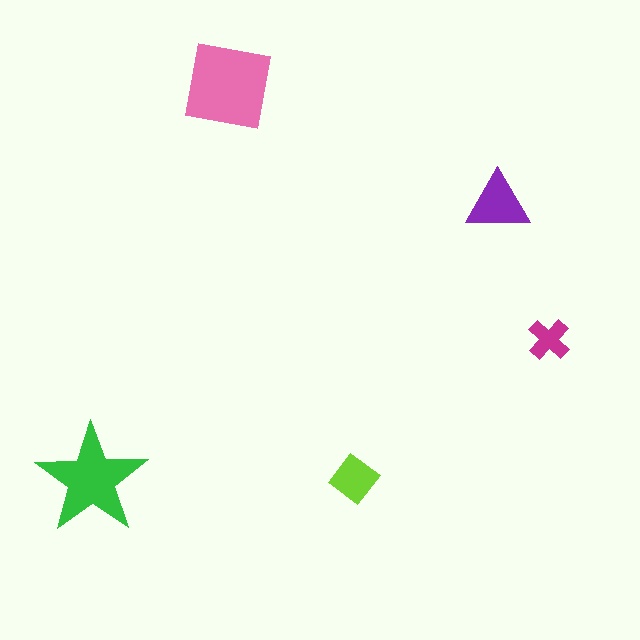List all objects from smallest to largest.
The magenta cross, the lime diamond, the purple triangle, the green star, the pink square.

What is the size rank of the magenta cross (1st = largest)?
5th.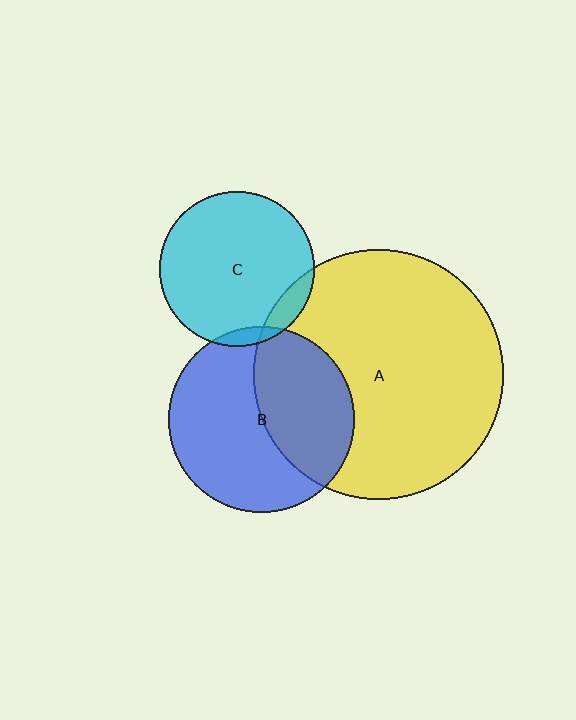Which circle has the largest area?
Circle A (yellow).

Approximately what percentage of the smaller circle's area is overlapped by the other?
Approximately 10%.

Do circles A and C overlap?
Yes.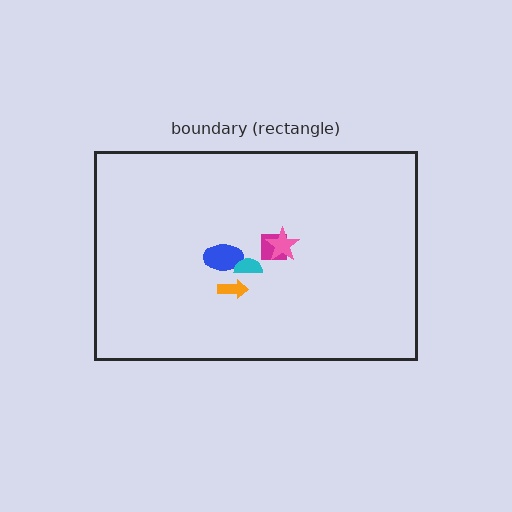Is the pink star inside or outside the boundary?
Inside.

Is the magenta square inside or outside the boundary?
Inside.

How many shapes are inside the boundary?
5 inside, 0 outside.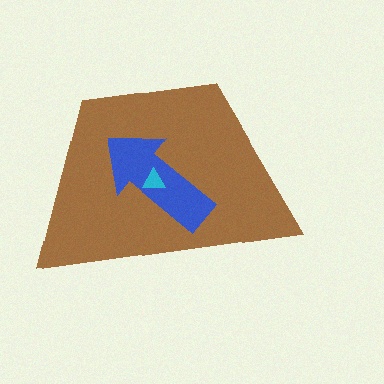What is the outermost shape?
The brown trapezoid.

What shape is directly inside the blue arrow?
The cyan triangle.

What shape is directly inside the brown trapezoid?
The blue arrow.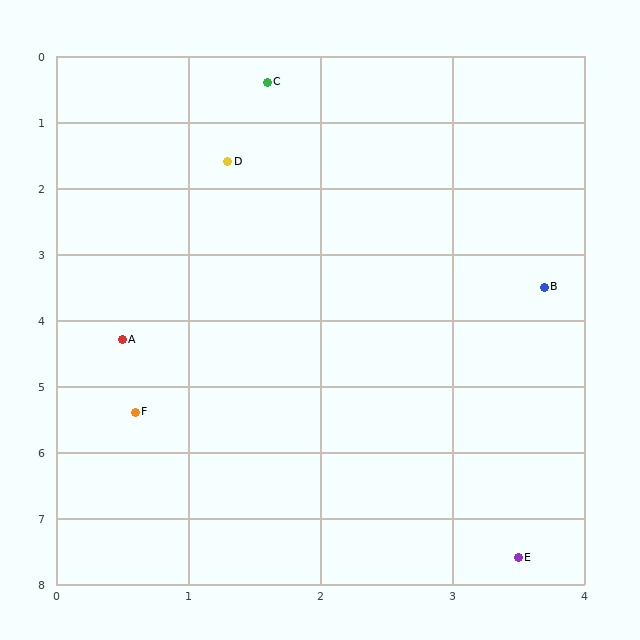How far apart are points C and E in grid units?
Points C and E are about 7.4 grid units apart.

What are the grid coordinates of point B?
Point B is at approximately (3.7, 3.5).